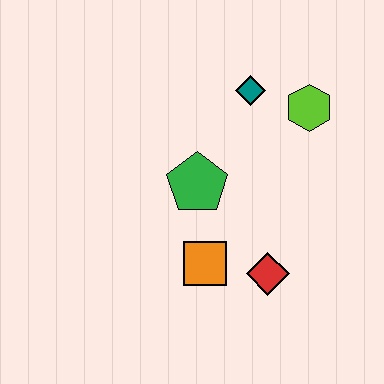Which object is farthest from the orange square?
The lime hexagon is farthest from the orange square.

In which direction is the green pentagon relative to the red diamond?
The green pentagon is above the red diamond.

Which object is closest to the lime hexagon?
The teal diamond is closest to the lime hexagon.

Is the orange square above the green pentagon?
No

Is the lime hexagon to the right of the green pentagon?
Yes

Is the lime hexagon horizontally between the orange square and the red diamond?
No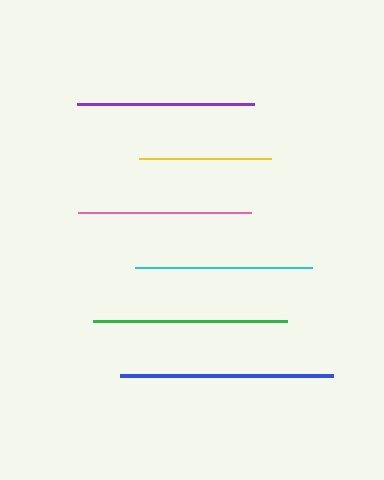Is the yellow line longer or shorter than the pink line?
The pink line is longer than the yellow line.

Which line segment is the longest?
The blue line is the longest at approximately 213 pixels.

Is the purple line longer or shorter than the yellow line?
The purple line is longer than the yellow line.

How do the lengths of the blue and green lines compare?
The blue and green lines are approximately the same length.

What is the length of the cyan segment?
The cyan segment is approximately 177 pixels long.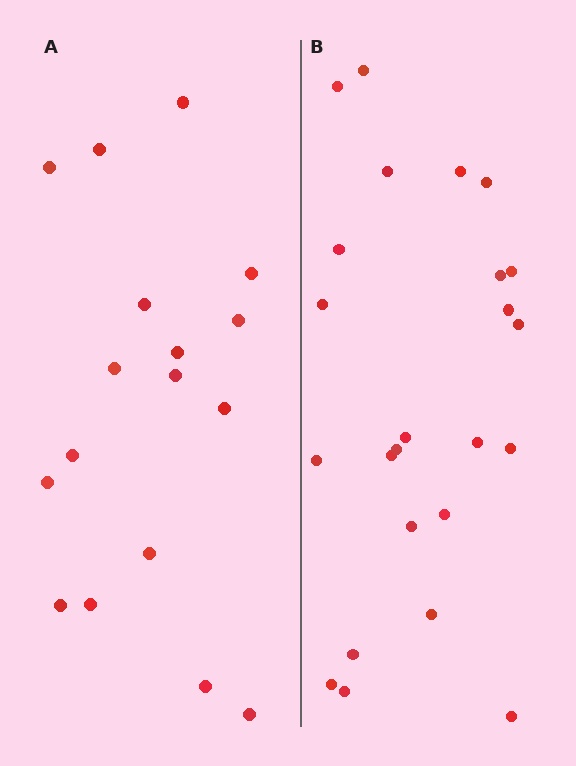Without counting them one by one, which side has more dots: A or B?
Region B (the right region) has more dots.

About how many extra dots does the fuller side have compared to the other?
Region B has roughly 8 or so more dots than region A.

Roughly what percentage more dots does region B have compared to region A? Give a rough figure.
About 40% more.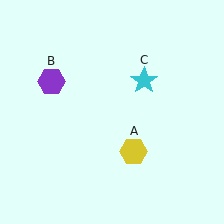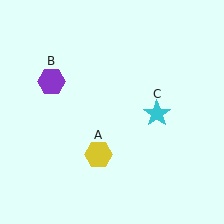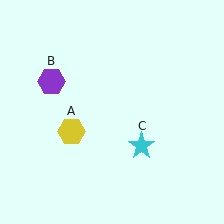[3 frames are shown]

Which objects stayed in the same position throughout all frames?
Purple hexagon (object B) remained stationary.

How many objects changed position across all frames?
2 objects changed position: yellow hexagon (object A), cyan star (object C).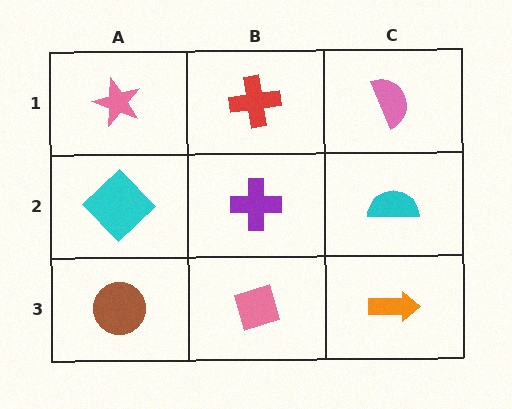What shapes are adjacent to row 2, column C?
A pink semicircle (row 1, column C), an orange arrow (row 3, column C), a purple cross (row 2, column B).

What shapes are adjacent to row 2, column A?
A pink star (row 1, column A), a brown circle (row 3, column A), a purple cross (row 2, column B).